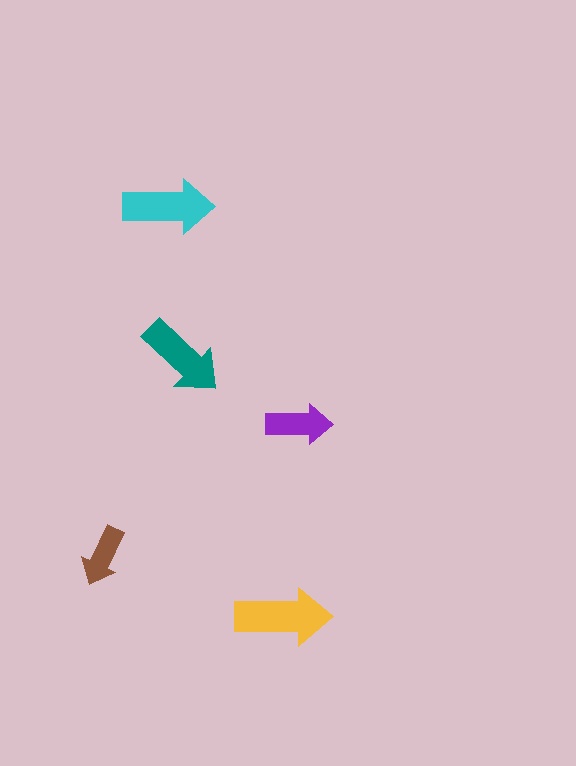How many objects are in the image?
There are 5 objects in the image.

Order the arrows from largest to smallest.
the yellow one, the cyan one, the teal one, the purple one, the brown one.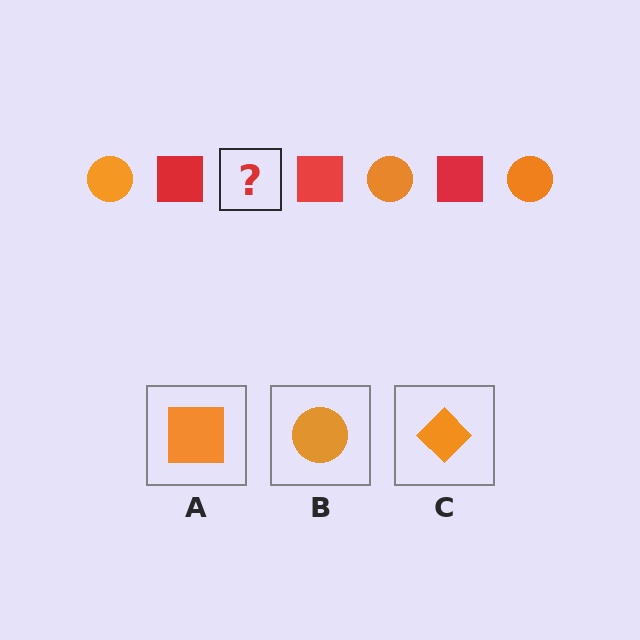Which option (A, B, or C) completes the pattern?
B.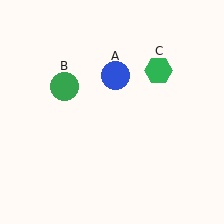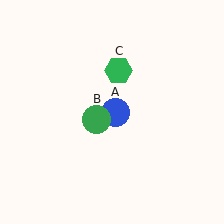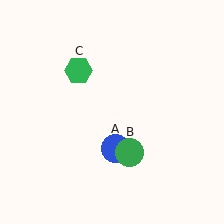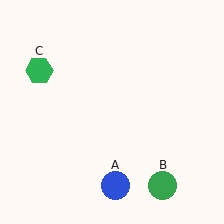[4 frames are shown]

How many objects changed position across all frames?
3 objects changed position: blue circle (object A), green circle (object B), green hexagon (object C).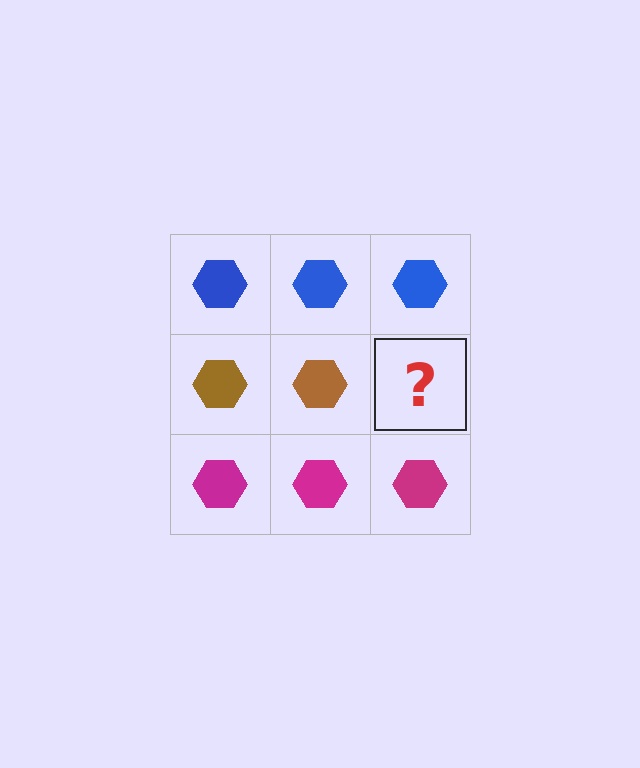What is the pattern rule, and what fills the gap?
The rule is that each row has a consistent color. The gap should be filled with a brown hexagon.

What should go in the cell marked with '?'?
The missing cell should contain a brown hexagon.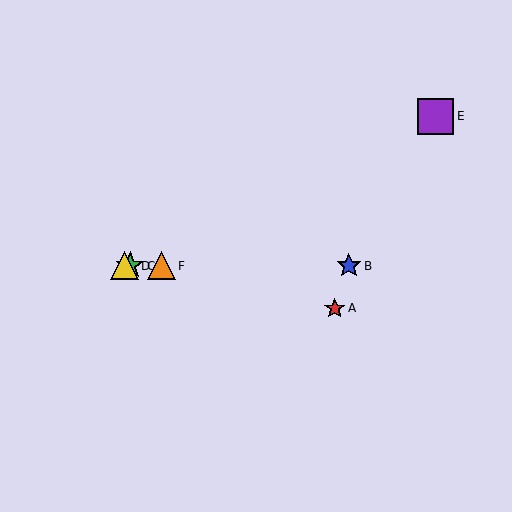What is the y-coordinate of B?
Object B is at y≈266.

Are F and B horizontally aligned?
Yes, both are at y≈266.